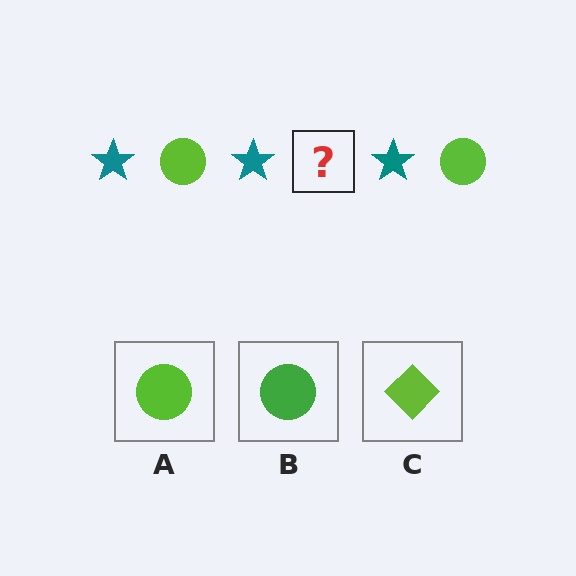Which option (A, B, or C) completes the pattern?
A.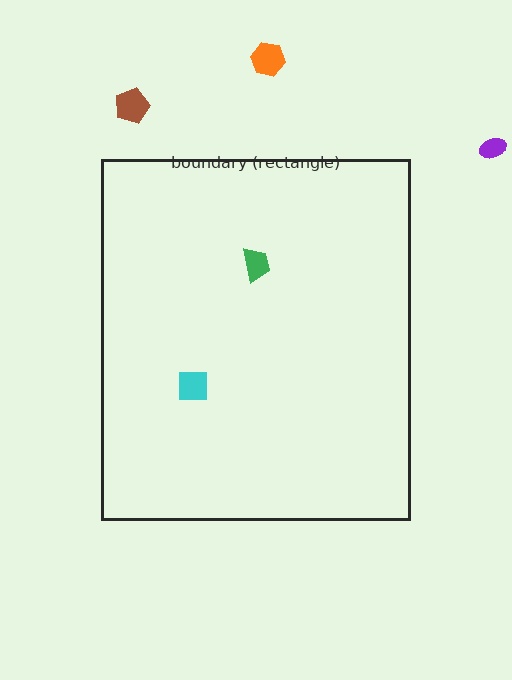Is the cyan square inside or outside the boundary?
Inside.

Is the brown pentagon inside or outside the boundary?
Outside.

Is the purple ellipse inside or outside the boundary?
Outside.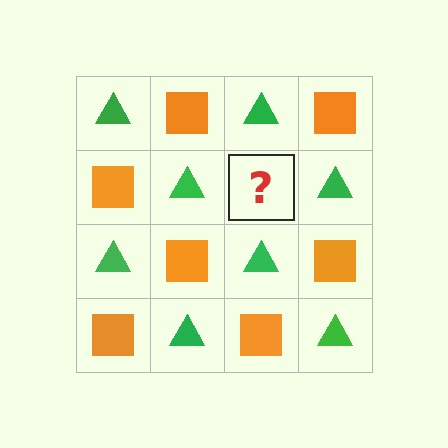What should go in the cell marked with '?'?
The missing cell should contain an orange square.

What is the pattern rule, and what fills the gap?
The rule is that it alternates green triangle and orange square in a checkerboard pattern. The gap should be filled with an orange square.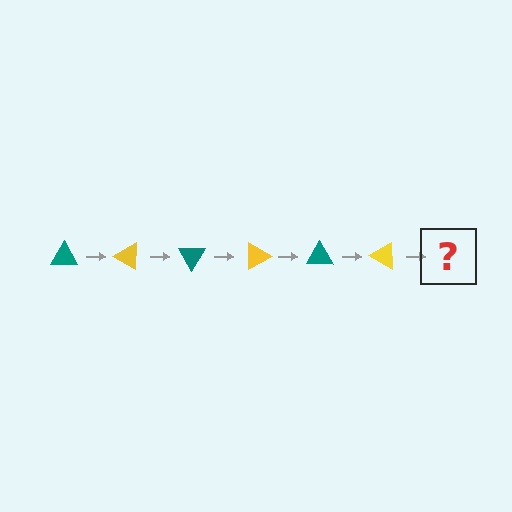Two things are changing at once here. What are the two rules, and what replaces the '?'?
The two rules are that it rotates 30 degrees each step and the color cycles through teal and yellow. The '?' should be a teal triangle, rotated 180 degrees from the start.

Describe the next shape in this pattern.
It should be a teal triangle, rotated 180 degrees from the start.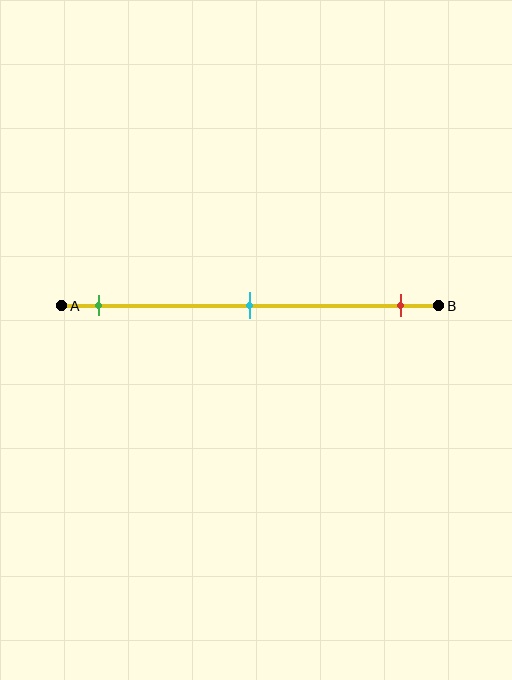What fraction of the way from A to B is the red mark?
The red mark is approximately 90% (0.9) of the way from A to B.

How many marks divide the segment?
There are 3 marks dividing the segment.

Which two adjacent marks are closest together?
The green and cyan marks are the closest adjacent pair.